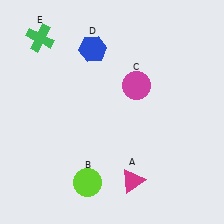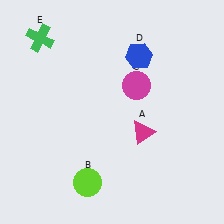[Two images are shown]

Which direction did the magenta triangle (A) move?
The magenta triangle (A) moved up.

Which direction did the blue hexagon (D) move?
The blue hexagon (D) moved right.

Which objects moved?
The objects that moved are: the magenta triangle (A), the blue hexagon (D).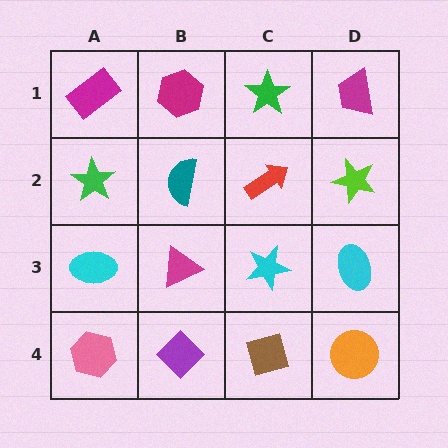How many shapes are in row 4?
4 shapes.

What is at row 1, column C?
A green star.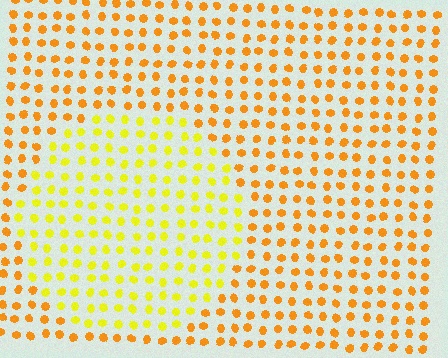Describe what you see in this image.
The image is filled with small orange elements in a uniform arrangement. A circle-shaped region is visible where the elements are tinted to a slightly different hue, forming a subtle color boundary.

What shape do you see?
I see a circle.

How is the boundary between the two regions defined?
The boundary is defined purely by a slight shift in hue (about 30 degrees). Spacing, size, and orientation are identical on both sides.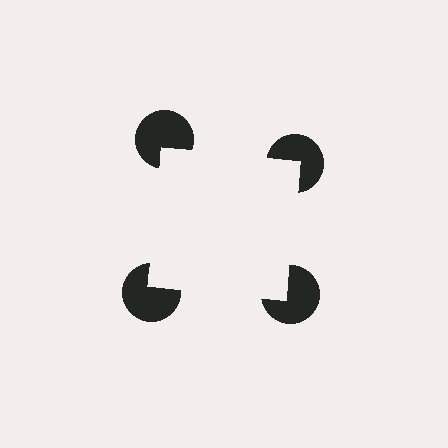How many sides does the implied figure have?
4 sides.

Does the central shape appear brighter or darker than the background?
It typically appears slightly brighter than the background, even though no actual brightness change is drawn.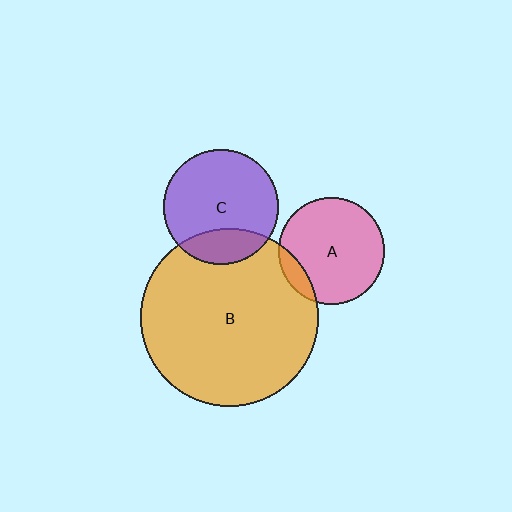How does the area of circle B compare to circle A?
Approximately 2.8 times.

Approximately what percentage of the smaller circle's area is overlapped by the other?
Approximately 10%.